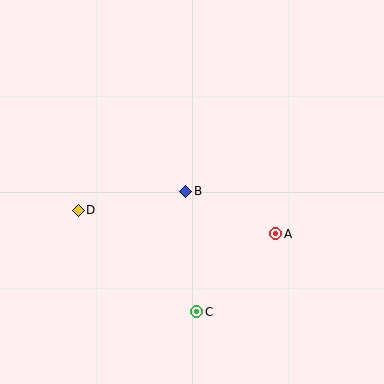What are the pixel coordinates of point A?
Point A is at (276, 234).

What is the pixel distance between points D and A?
The distance between D and A is 199 pixels.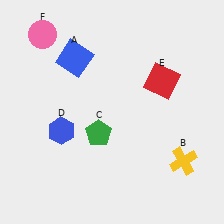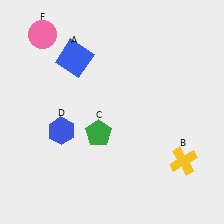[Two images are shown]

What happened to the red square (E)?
The red square (E) was removed in Image 2. It was in the top-right area of Image 1.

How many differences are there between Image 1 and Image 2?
There is 1 difference between the two images.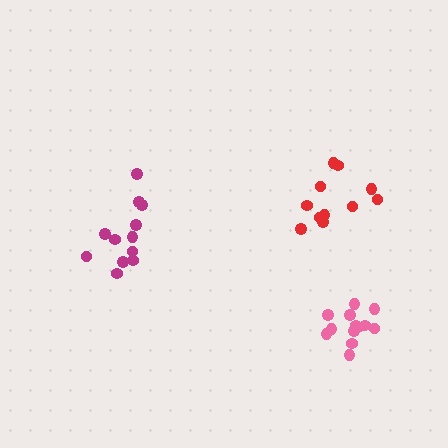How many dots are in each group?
Group 1: 12 dots, Group 2: 11 dots, Group 3: 13 dots (36 total).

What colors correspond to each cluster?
The clusters are colored: magenta, red, pink.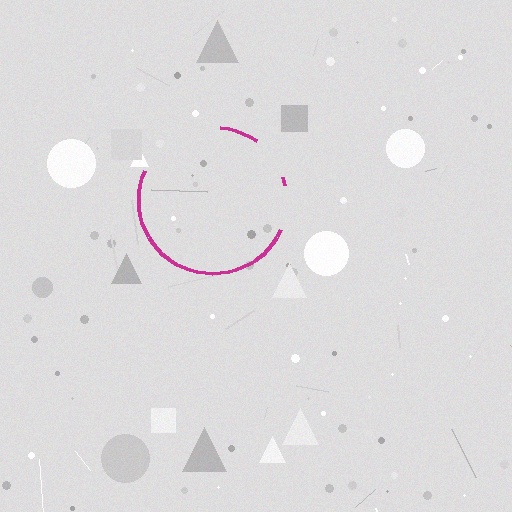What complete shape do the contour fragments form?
The contour fragments form a circle.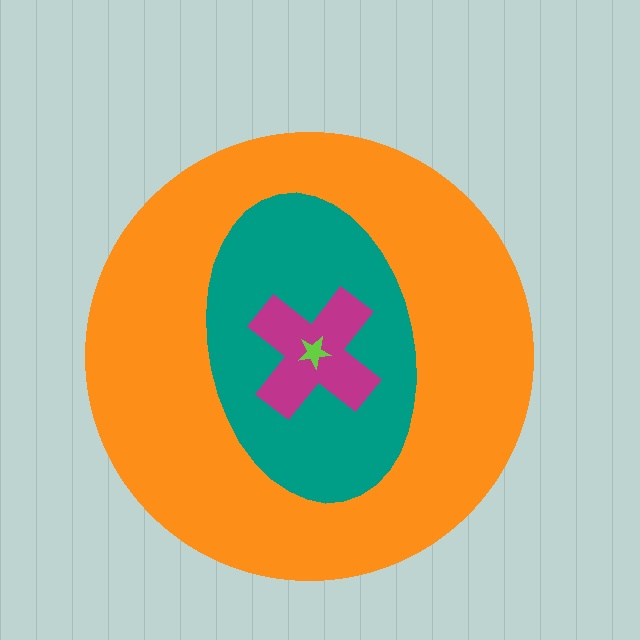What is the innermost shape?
The lime star.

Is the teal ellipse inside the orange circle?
Yes.